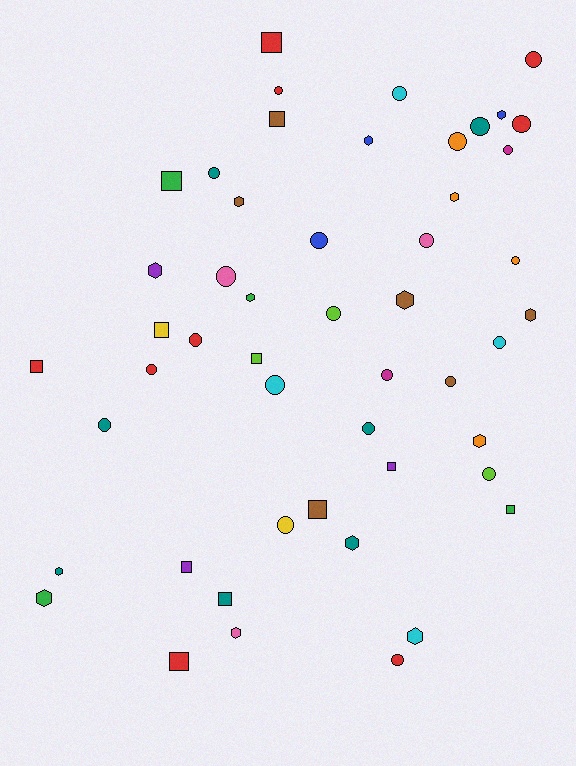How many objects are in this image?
There are 50 objects.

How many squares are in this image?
There are 12 squares.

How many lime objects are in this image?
There are 3 lime objects.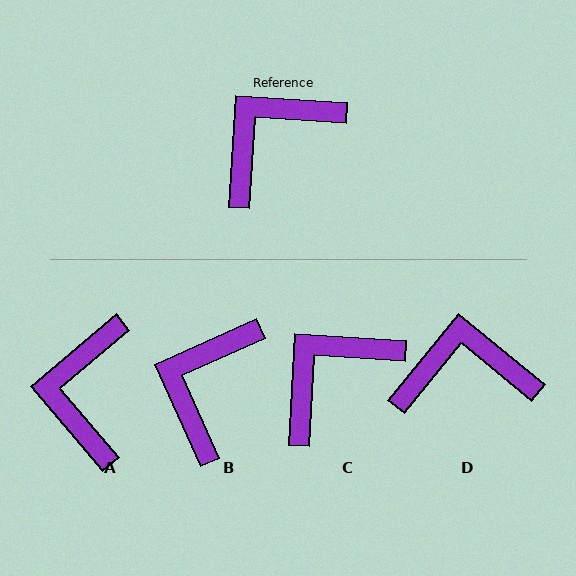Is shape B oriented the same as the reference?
No, it is off by about 27 degrees.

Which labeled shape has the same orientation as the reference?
C.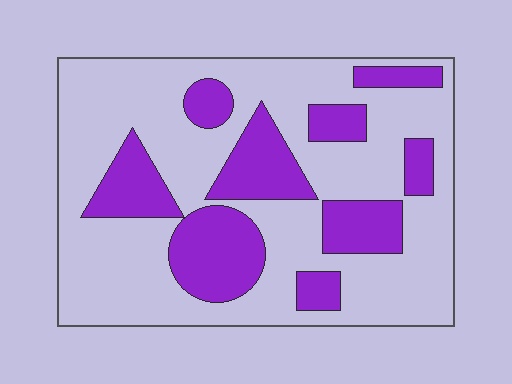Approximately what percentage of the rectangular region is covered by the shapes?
Approximately 30%.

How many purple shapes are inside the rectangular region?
9.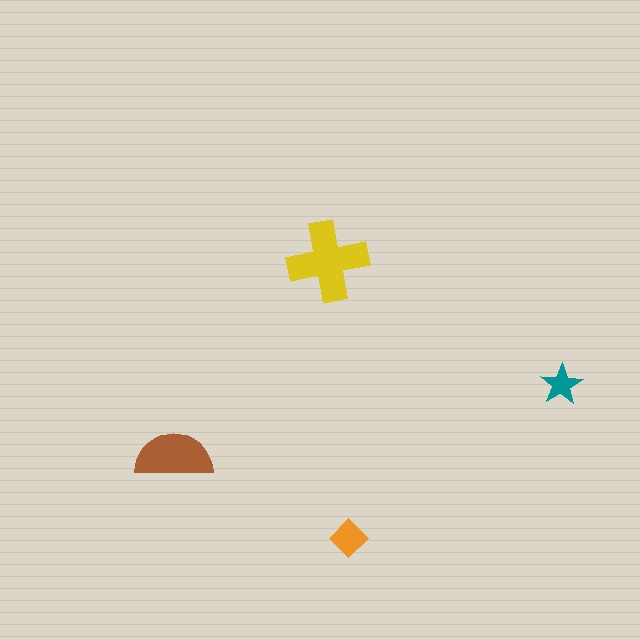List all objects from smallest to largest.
The teal star, the orange diamond, the brown semicircle, the yellow cross.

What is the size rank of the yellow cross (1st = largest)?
1st.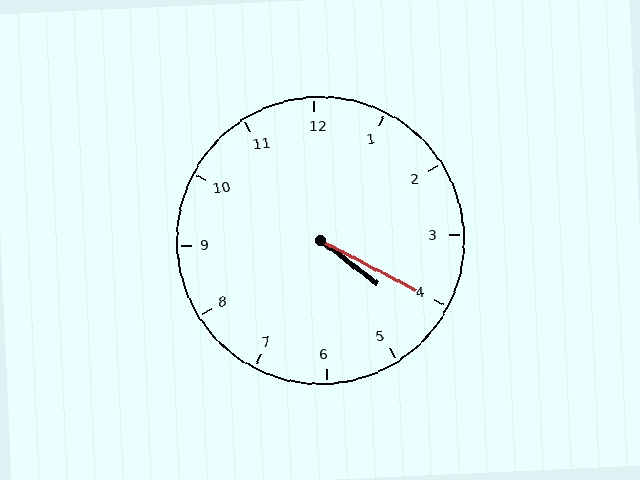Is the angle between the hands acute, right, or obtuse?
It is acute.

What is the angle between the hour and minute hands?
Approximately 10 degrees.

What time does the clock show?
4:20.